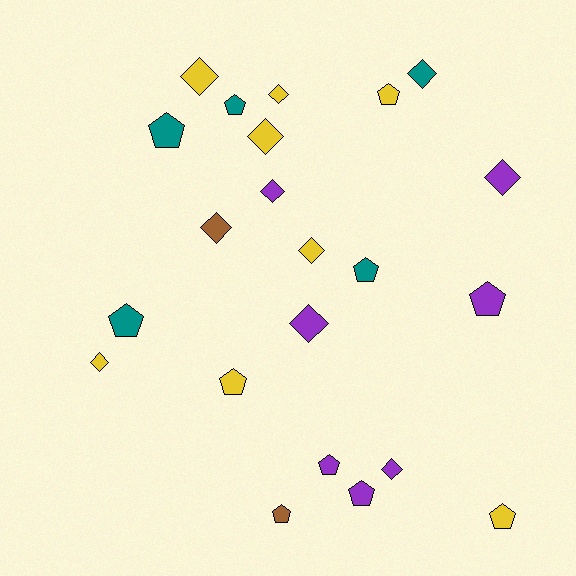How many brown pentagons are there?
There is 1 brown pentagon.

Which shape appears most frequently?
Pentagon, with 11 objects.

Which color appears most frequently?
Yellow, with 8 objects.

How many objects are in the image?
There are 22 objects.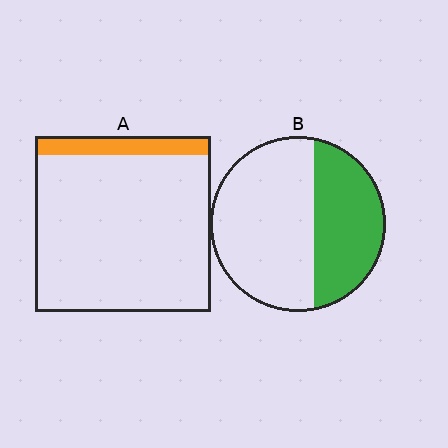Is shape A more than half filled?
No.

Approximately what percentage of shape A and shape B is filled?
A is approximately 10% and B is approximately 40%.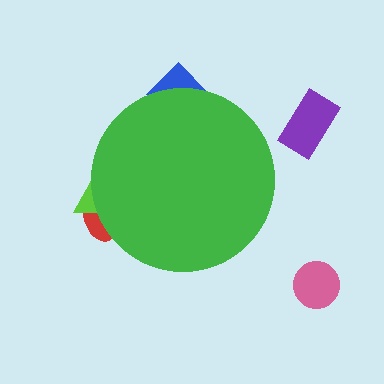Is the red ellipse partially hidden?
Yes, the red ellipse is partially hidden behind the green circle.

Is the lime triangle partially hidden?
Yes, the lime triangle is partially hidden behind the green circle.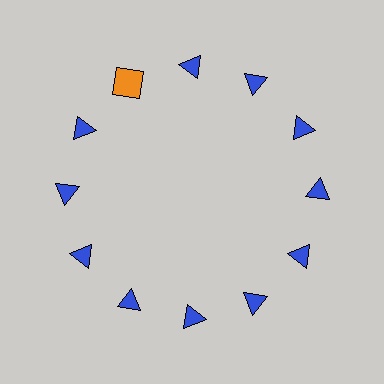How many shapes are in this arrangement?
There are 12 shapes arranged in a ring pattern.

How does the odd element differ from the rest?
It differs in both color (orange instead of blue) and shape (square instead of triangle).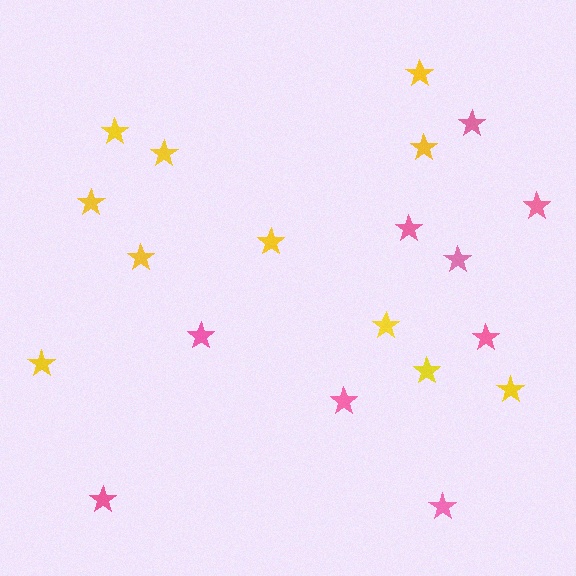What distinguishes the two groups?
There are 2 groups: one group of pink stars (9) and one group of yellow stars (11).